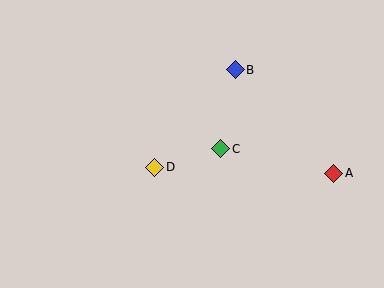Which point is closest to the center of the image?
Point C at (221, 149) is closest to the center.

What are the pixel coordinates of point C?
Point C is at (221, 149).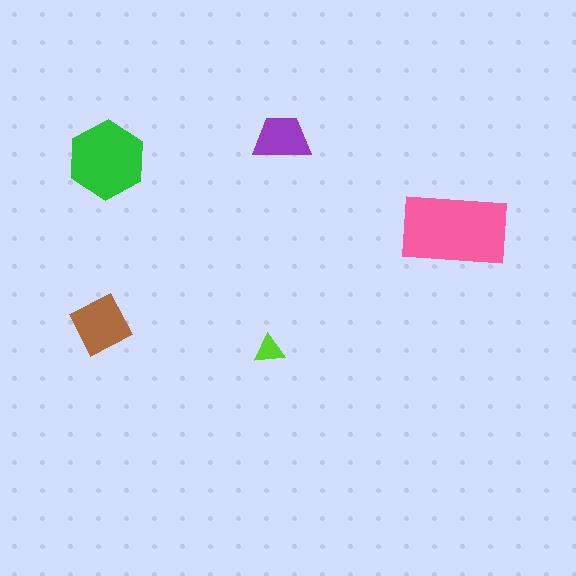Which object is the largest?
The pink rectangle.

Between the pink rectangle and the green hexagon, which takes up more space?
The pink rectangle.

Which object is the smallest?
The lime triangle.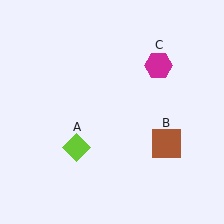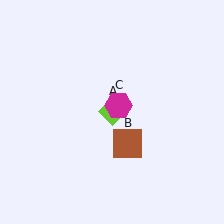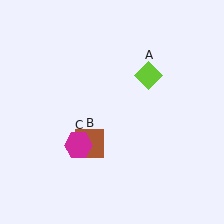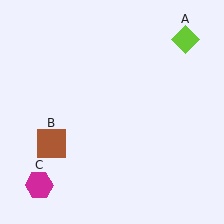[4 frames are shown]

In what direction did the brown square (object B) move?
The brown square (object B) moved left.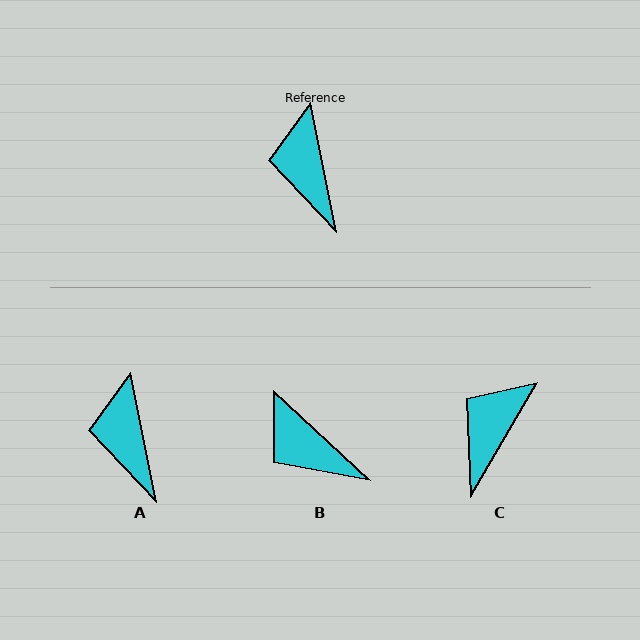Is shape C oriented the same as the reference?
No, it is off by about 41 degrees.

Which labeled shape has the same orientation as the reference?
A.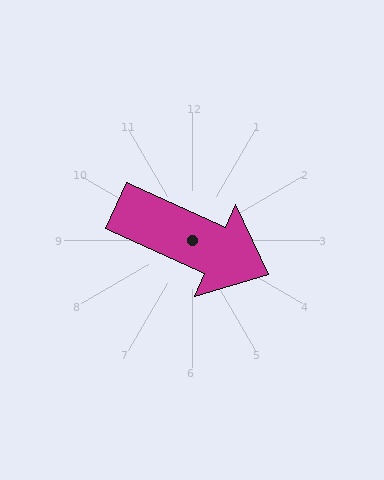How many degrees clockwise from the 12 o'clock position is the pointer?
Approximately 115 degrees.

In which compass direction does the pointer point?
Southeast.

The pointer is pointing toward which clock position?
Roughly 4 o'clock.